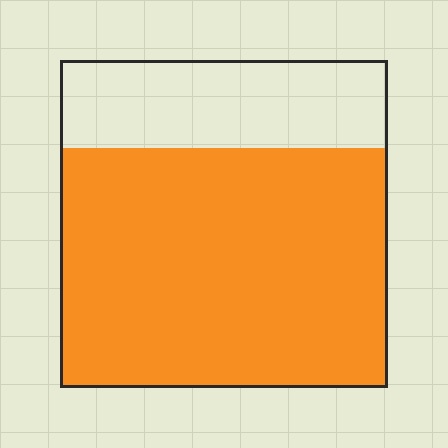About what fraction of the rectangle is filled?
About three quarters (3/4).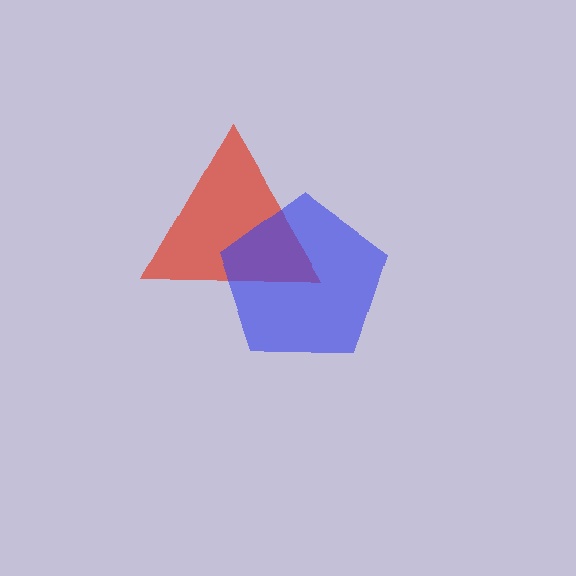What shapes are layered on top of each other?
The layered shapes are: a red triangle, a blue pentagon.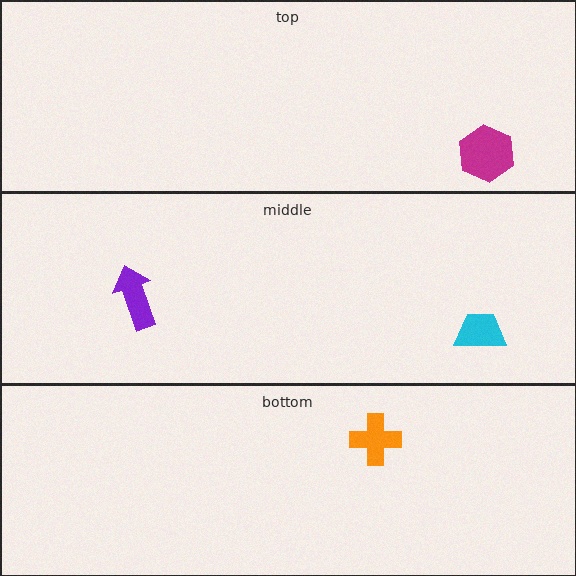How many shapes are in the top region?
1.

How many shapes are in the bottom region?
1.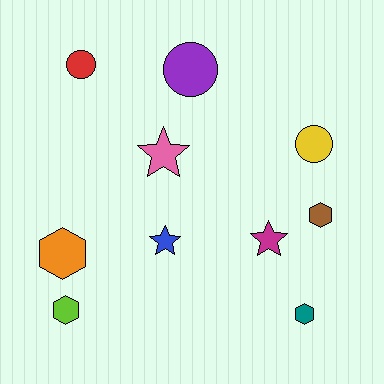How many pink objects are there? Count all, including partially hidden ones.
There is 1 pink object.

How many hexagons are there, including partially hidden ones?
There are 4 hexagons.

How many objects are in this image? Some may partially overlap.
There are 10 objects.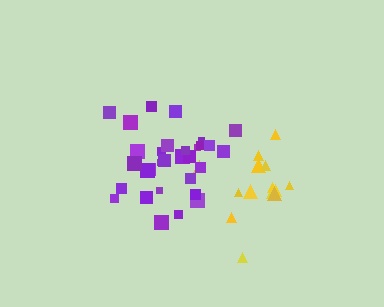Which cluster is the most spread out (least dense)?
Yellow.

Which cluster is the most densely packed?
Purple.